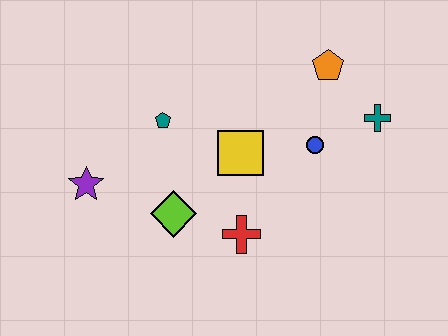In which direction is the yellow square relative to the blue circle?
The yellow square is to the left of the blue circle.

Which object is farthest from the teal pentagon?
The teal cross is farthest from the teal pentagon.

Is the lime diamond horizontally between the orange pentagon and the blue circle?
No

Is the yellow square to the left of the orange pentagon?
Yes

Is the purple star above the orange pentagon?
No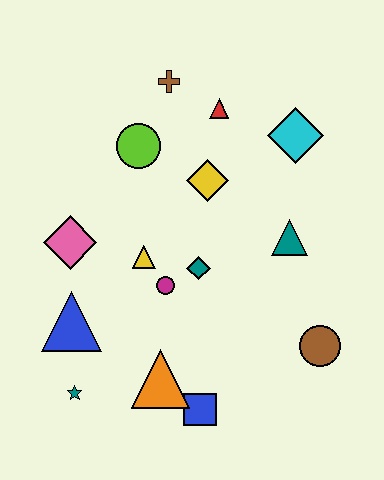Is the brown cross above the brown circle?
Yes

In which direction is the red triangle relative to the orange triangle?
The red triangle is above the orange triangle.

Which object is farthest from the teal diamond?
The brown cross is farthest from the teal diamond.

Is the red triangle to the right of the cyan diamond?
No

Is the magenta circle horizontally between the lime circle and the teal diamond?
Yes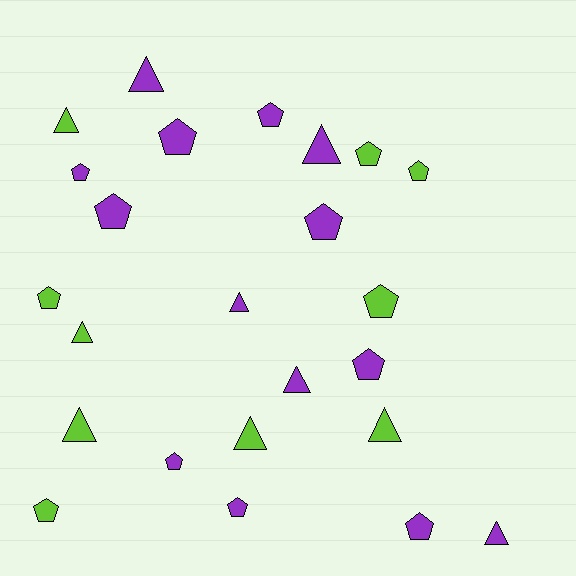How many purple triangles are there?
There are 5 purple triangles.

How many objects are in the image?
There are 24 objects.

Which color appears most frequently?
Purple, with 14 objects.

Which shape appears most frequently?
Pentagon, with 14 objects.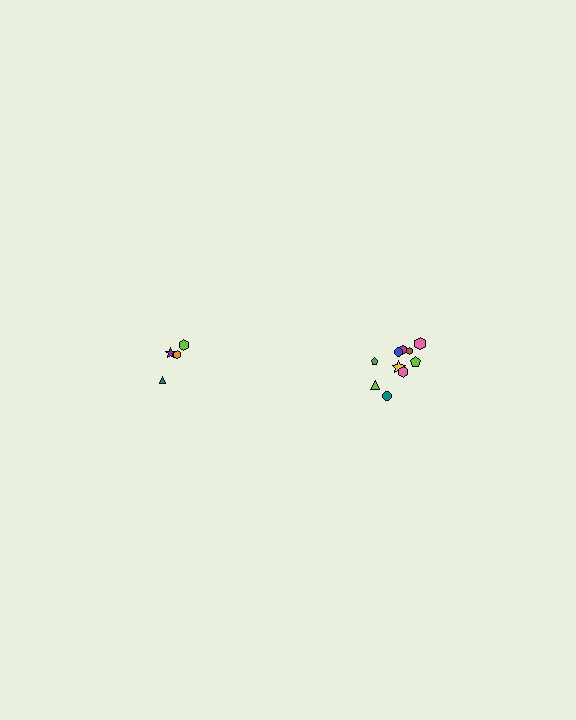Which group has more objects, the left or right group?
The right group.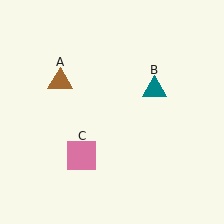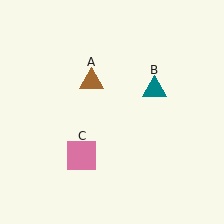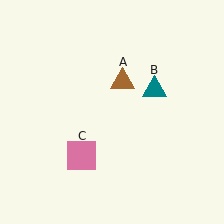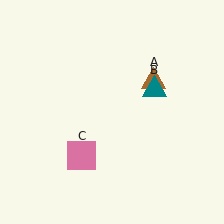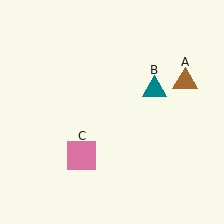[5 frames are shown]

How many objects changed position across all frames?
1 object changed position: brown triangle (object A).